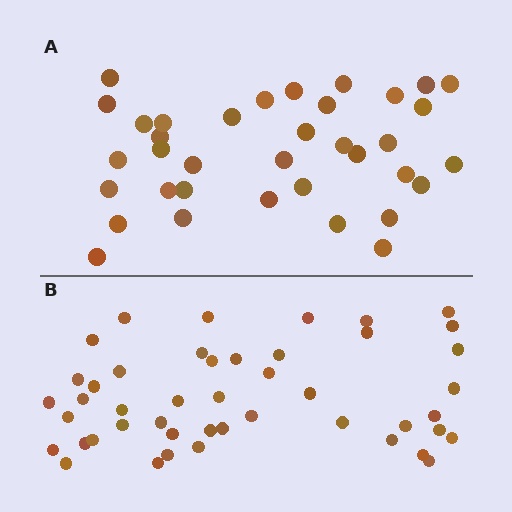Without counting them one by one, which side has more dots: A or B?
Region B (the bottom region) has more dots.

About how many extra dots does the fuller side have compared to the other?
Region B has roughly 10 or so more dots than region A.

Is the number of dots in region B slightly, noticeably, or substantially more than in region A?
Region B has noticeably more, but not dramatically so. The ratio is roughly 1.3 to 1.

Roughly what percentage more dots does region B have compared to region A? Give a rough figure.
About 30% more.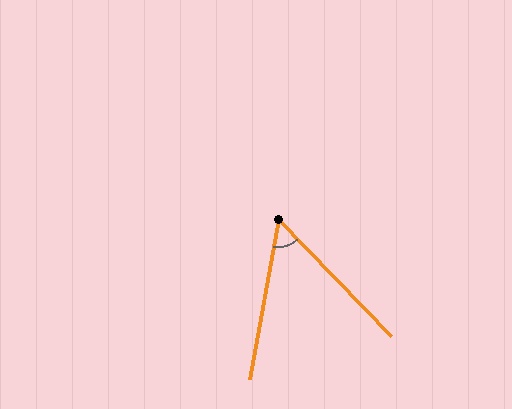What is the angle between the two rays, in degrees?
Approximately 54 degrees.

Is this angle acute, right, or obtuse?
It is acute.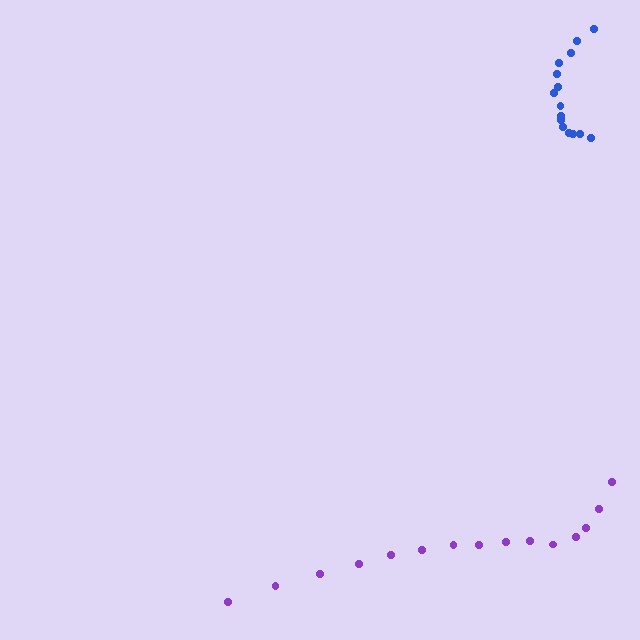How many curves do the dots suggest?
There are 2 distinct paths.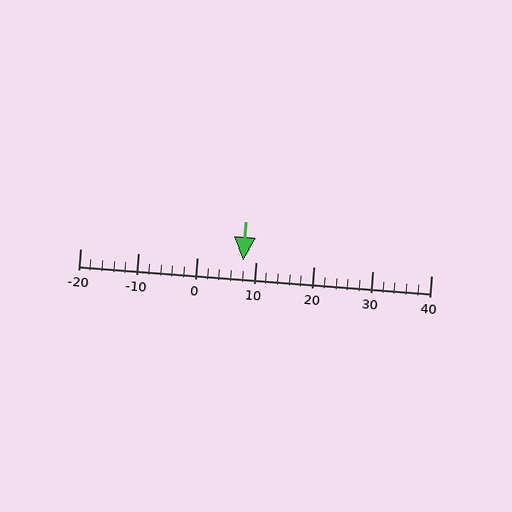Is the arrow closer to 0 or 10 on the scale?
The arrow is closer to 10.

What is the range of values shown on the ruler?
The ruler shows values from -20 to 40.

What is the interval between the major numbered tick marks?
The major tick marks are spaced 10 units apart.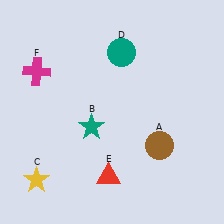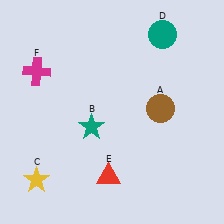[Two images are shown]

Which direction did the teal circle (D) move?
The teal circle (D) moved right.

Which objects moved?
The objects that moved are: the brown circle (A), the teal circle (D).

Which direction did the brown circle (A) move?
The brown circle (A) moved up.